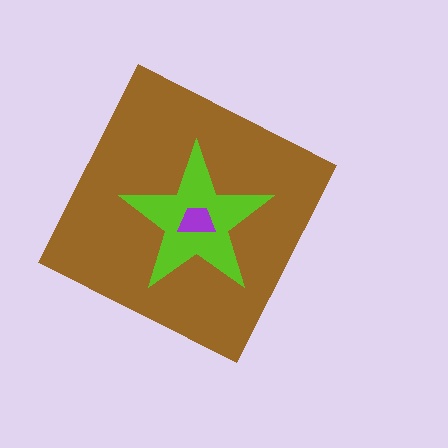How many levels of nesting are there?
3.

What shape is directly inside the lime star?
The purple trapezoid.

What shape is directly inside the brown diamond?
The lime star.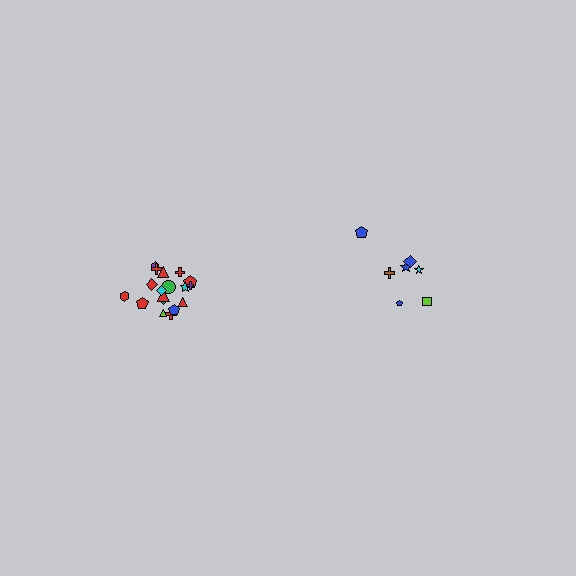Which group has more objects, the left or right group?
The left group.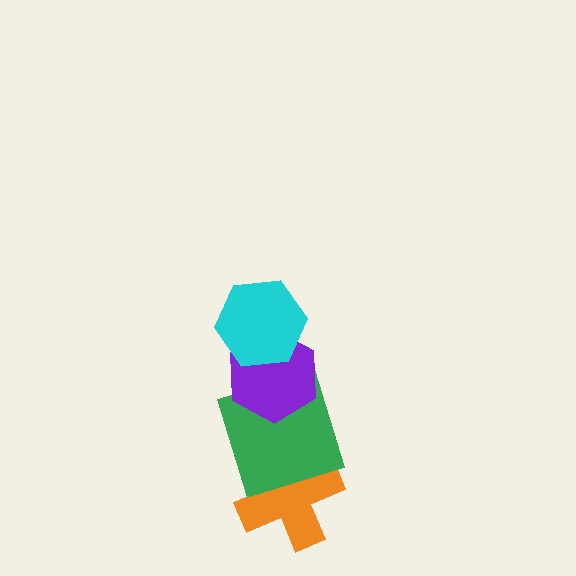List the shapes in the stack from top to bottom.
From top to bottom: the cyan hexagon, the purple hexagon, the green square, the orange cross.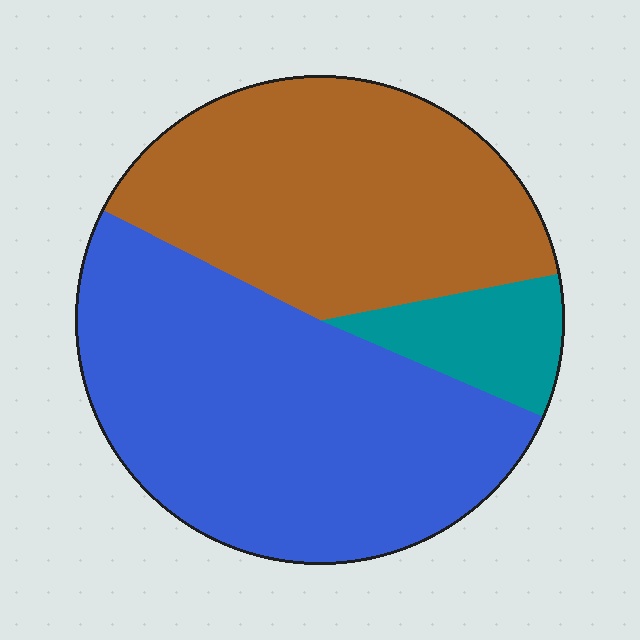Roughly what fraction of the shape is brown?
Brown covers roughly 40% of the shape.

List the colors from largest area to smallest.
From largest to smallest: blue, brown, teal.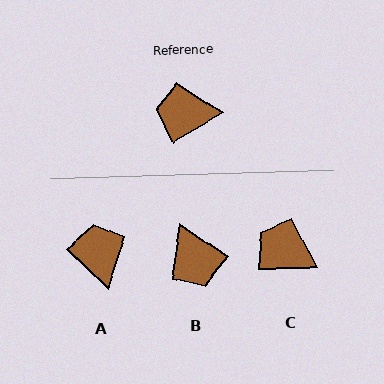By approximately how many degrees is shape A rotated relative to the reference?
Approximately 75 degrees clockwise.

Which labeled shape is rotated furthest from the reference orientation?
B, about 116 degrees away.